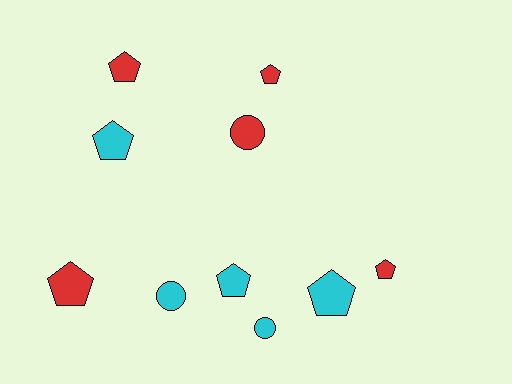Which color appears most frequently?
Cyan, with 5 objects.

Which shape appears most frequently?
Pentagon, with 7 objects.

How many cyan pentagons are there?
There are 3 cyan pentagons.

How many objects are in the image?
There are 10 objects.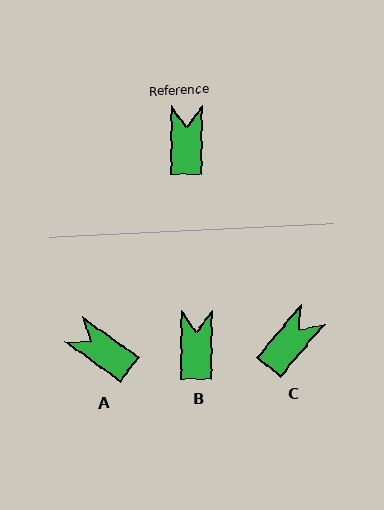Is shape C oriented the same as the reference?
No, it is off by about 39 degrees.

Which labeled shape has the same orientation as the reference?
B.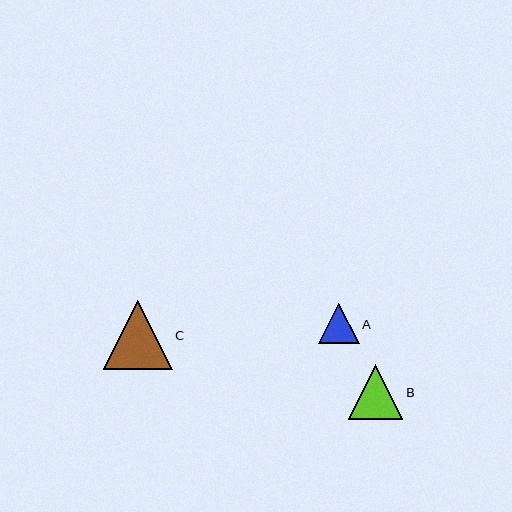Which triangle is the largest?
Triangle C is the largest with a size of approximately 69 pixels.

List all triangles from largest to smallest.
From largest to smallest: C, B, A.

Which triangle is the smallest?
Triangle A is the smallest with a size of approximately 40 pixels.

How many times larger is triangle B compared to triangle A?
Triangle B is approximately 1.3 times the size of triangle A.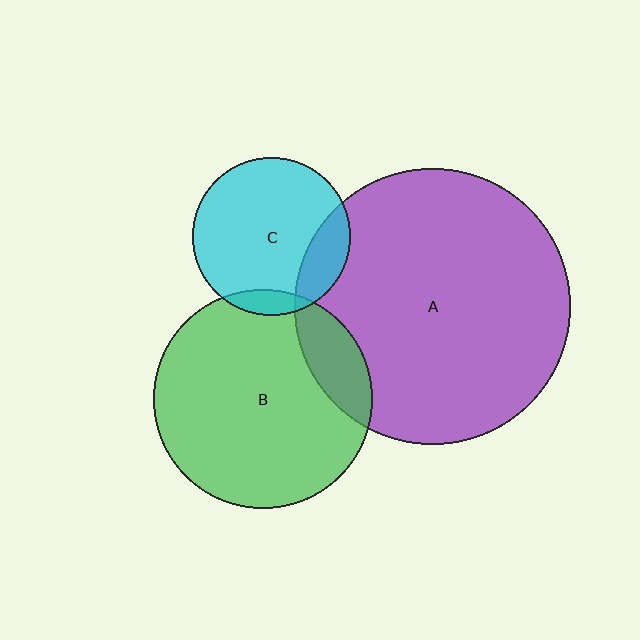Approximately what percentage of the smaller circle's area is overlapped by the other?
Approximately 10%.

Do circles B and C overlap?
Yes.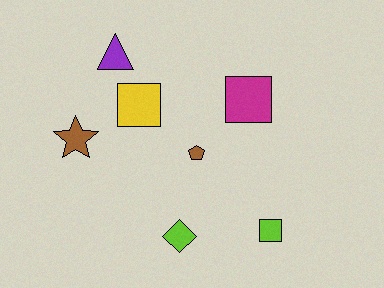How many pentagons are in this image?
There is 1 pentagon.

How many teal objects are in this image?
There are no teal objects.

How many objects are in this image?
There are 7 objects.